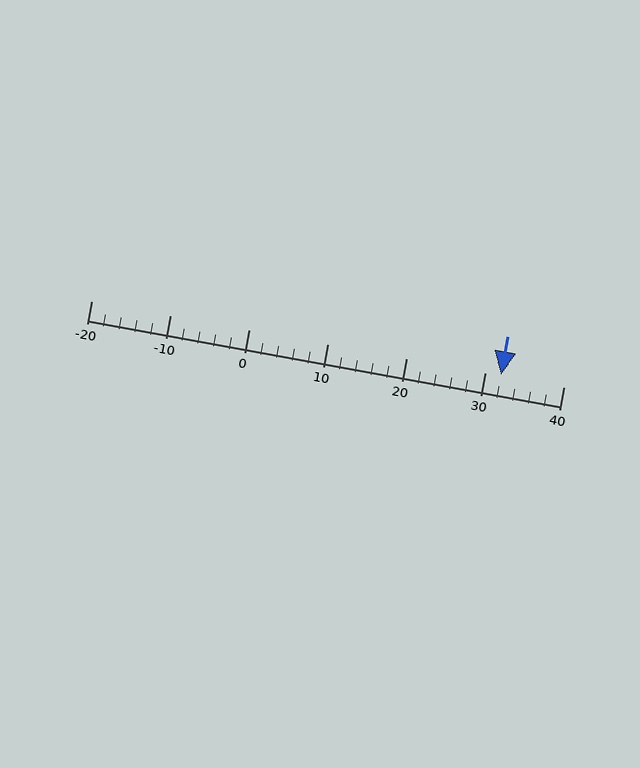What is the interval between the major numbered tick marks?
The major tick marks are spaced 10 units apart.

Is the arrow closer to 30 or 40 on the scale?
The arrow is closer to 30.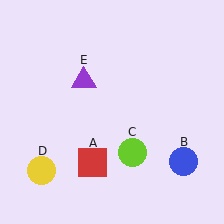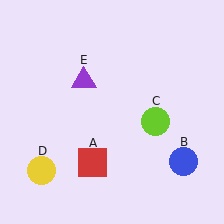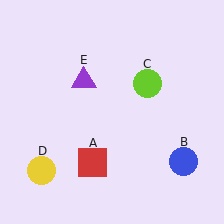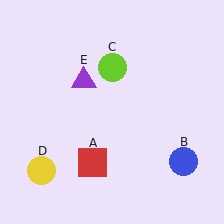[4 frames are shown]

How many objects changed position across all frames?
1 object changed position: lime circle (object C).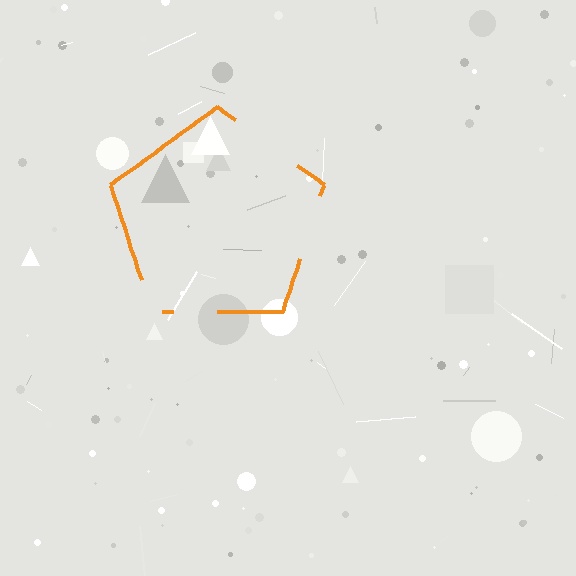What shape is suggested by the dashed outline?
The dashed outline suggests a pentagon.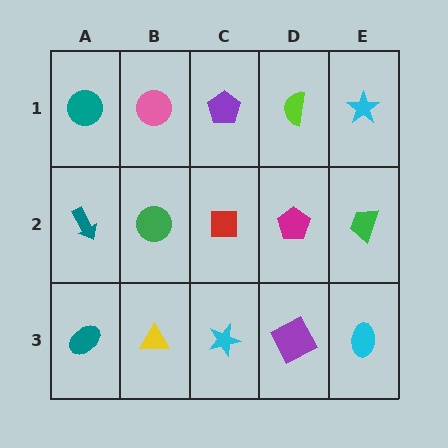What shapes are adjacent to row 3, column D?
A magenta pentagon (row 2, column D), a cyan star (row 3, column C), a cyan ellipse (row 3, column E).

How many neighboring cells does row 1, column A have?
2.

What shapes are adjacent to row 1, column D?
A magenta pentagon (row 2, column D), a purple pentagon (row 1, column C), a cyan star (row 1, column E).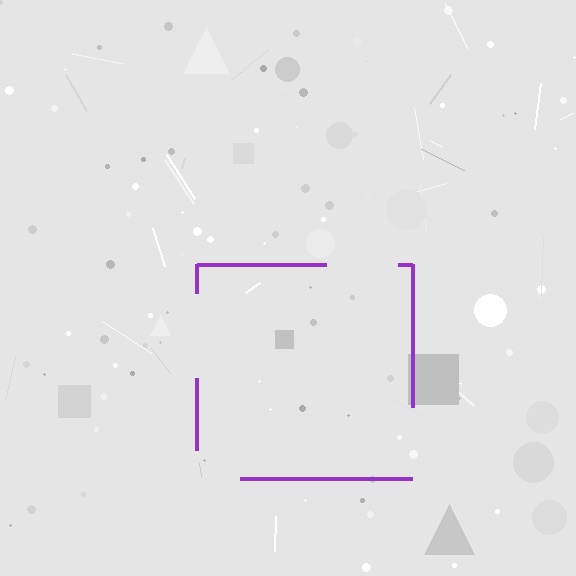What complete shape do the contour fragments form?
The contour fragments form a square.